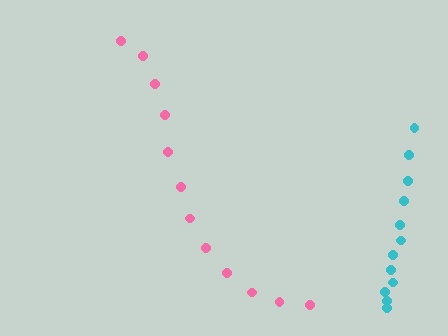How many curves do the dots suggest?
There are 2 distinct paths.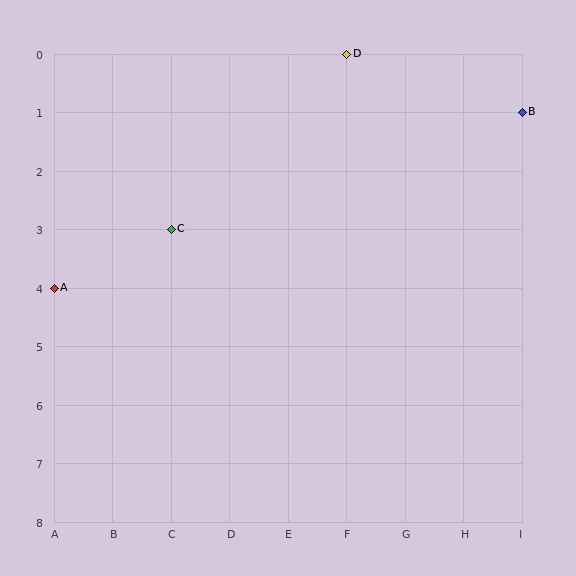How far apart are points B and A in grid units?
Points B and A are 8 columns and 3 rows apart (about 8.5 grid units diagonally).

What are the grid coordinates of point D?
Point D is at grid coordinates (F, 0).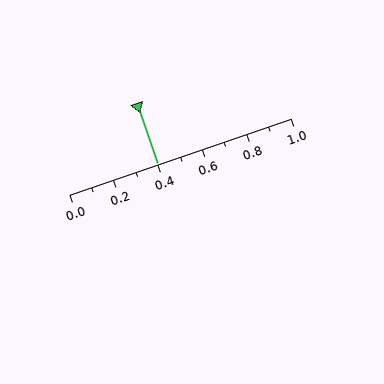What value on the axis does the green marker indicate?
The marker indicates approximately 0.4.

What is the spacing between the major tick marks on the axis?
The major ticks are spaced 0.2 apart.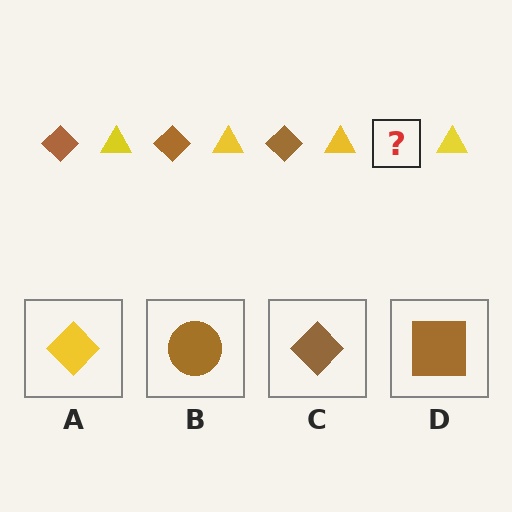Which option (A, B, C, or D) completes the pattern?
C.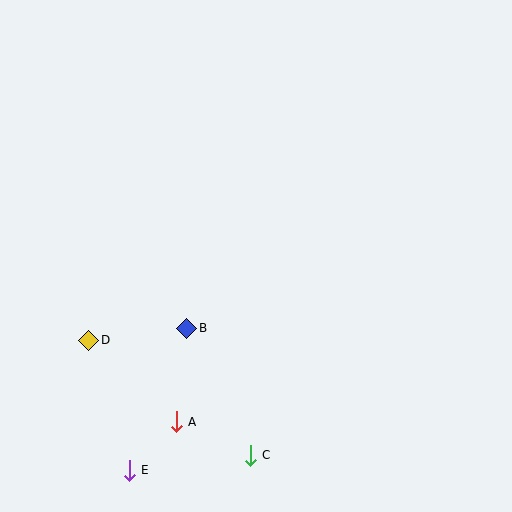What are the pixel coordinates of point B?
Point B is at (187, 328).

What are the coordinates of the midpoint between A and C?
The midpoint between A and C is at (213, 438).